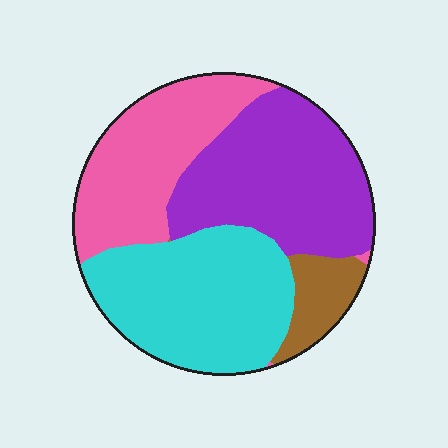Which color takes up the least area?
Brown, at roughly 10%.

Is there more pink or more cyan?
Cyan.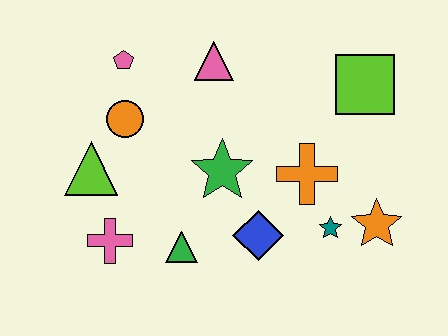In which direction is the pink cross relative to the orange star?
The pink cross is to the left of the orange star.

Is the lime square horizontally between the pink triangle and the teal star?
No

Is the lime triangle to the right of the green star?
No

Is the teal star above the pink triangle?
No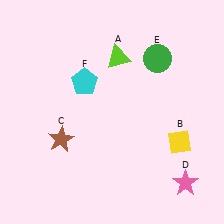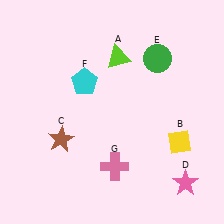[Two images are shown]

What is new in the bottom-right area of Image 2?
A pink cross (G) was added in the bottom-right area of Image 2.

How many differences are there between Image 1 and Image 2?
There is 1 difference between the two images.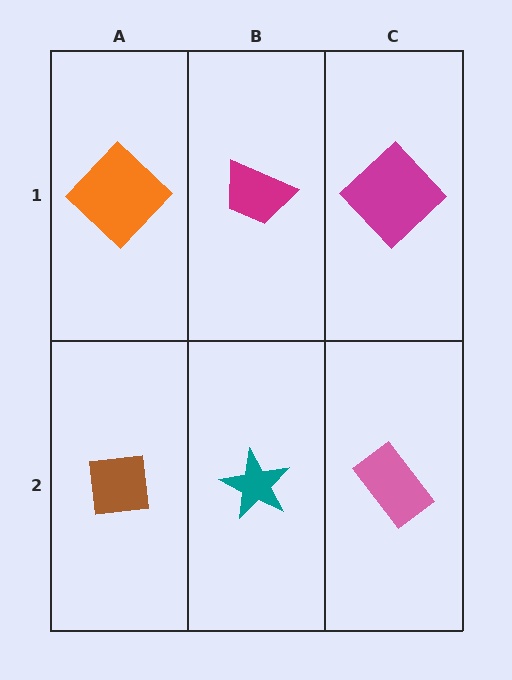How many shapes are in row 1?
3 shapes.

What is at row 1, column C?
A magenta diamond.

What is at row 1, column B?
A magenta trapezoid.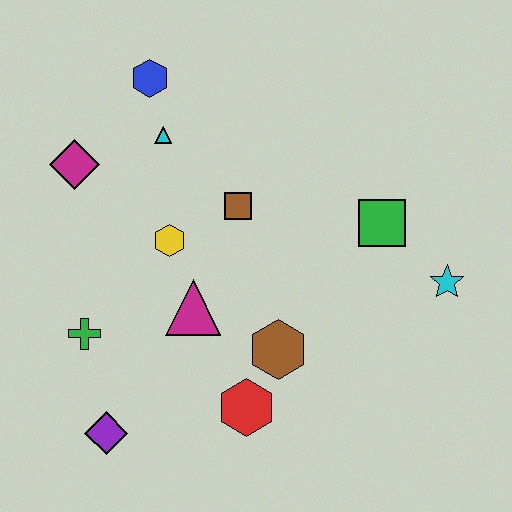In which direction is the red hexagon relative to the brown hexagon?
The red hexagon is below the brown hexagon.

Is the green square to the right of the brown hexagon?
Yes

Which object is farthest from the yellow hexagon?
The cyan star is farthest from the yellow hexagon.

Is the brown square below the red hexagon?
No